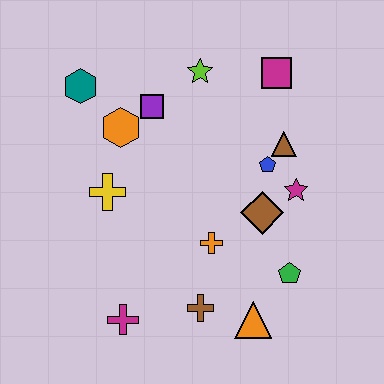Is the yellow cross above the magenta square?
No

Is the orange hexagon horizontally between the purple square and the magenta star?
No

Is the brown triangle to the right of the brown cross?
Yes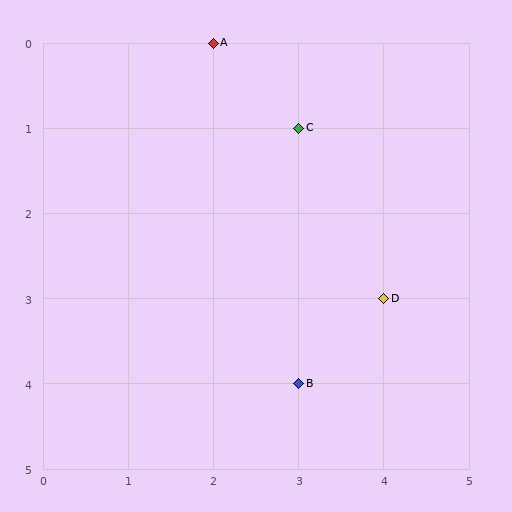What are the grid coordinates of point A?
Point A is at grid coordinates (2, 0).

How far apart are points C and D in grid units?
Points C and D are 1 column and 2 rows apart (about 2.2 grid units diagonally).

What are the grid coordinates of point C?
Point C is at grid coordinates (3, 1).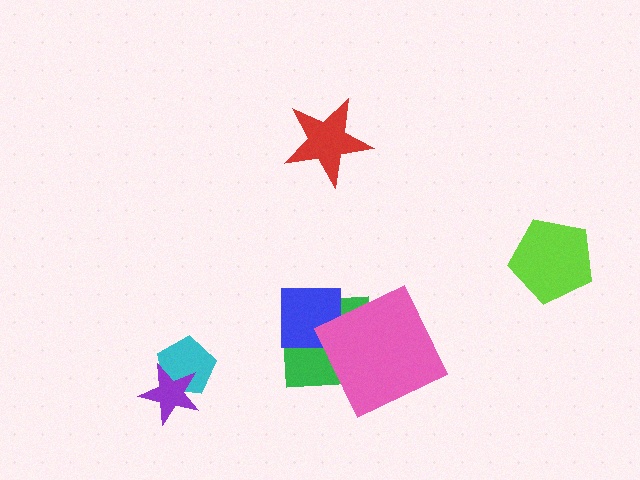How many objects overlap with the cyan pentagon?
1 object overlaps with the cyan pentagon.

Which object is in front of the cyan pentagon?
The purple star is in front of the cyan pentagon.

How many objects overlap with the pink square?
1 object overlaps with the pink square.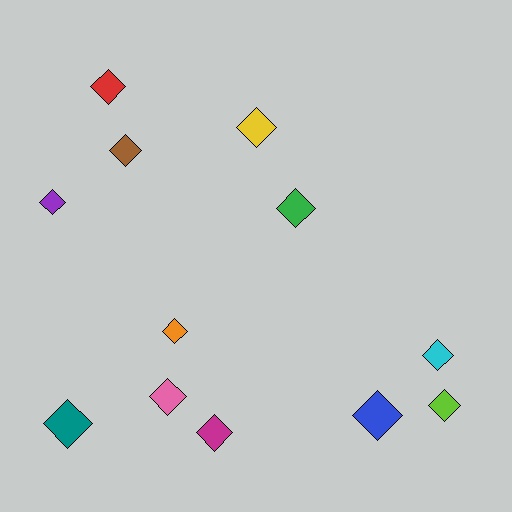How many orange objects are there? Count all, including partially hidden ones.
There is 1 orange object.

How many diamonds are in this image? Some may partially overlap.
There are 12 diamonds.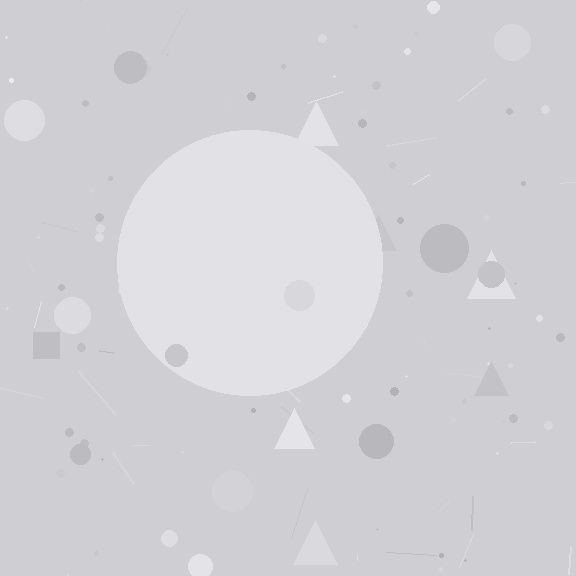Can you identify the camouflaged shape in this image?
The camouflaged shape is a circle.